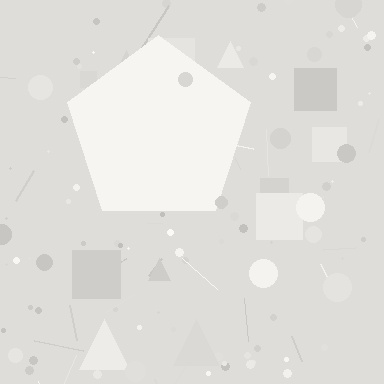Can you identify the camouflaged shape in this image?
The camouflaged shape is a pentagon.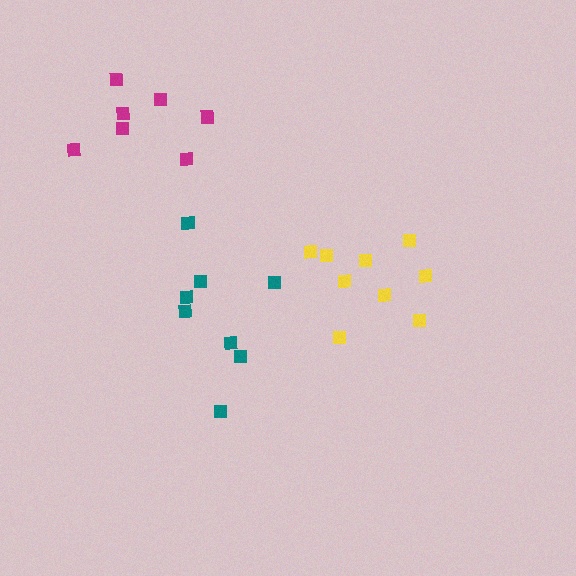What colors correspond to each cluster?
The clusters are colored: magenta, yellow, teal.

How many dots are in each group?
Group 1: 7 dots, Group 2: 9 dots, Group 3: 8 dots (24 total).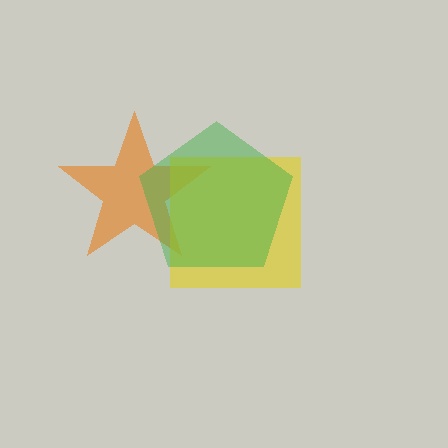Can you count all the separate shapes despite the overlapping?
Yes, there are 3 separate shapes.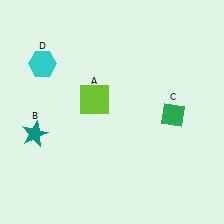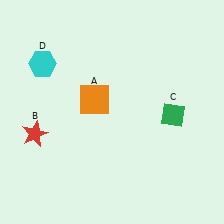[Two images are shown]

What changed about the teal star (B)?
In Image 1, B is teal. In Image 2, it changed to red.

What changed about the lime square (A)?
In Image 1, A is lime. In Image 2, it changed to orange.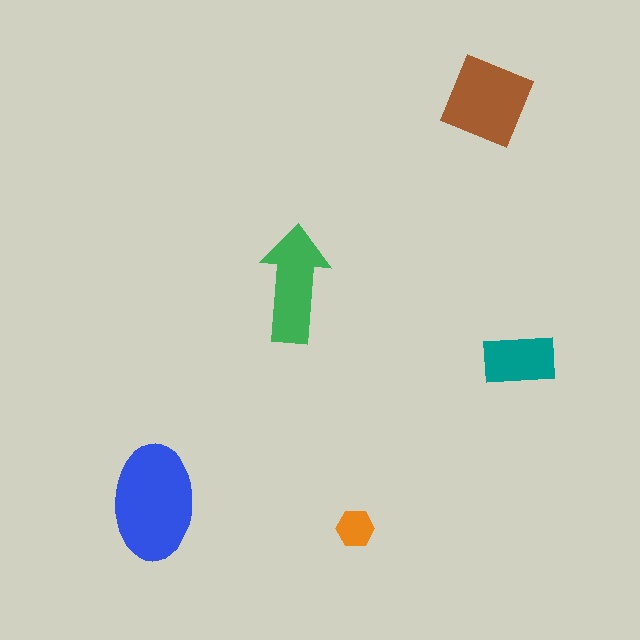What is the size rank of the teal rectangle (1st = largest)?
4th.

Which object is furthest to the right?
The teal rectangle is rightmost.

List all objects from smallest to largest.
The orange hexagon, the teal rectangle, the green arrow, the brown square, the blue ellipse.